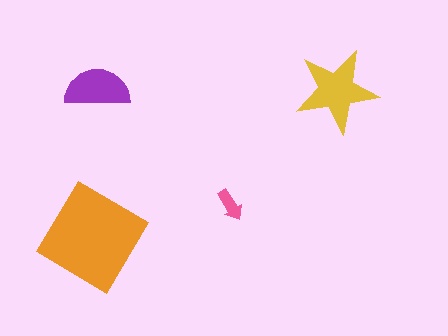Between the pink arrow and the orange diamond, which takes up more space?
The orange diamond.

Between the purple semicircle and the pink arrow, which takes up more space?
The purple semicircle.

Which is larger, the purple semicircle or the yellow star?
The yellow star.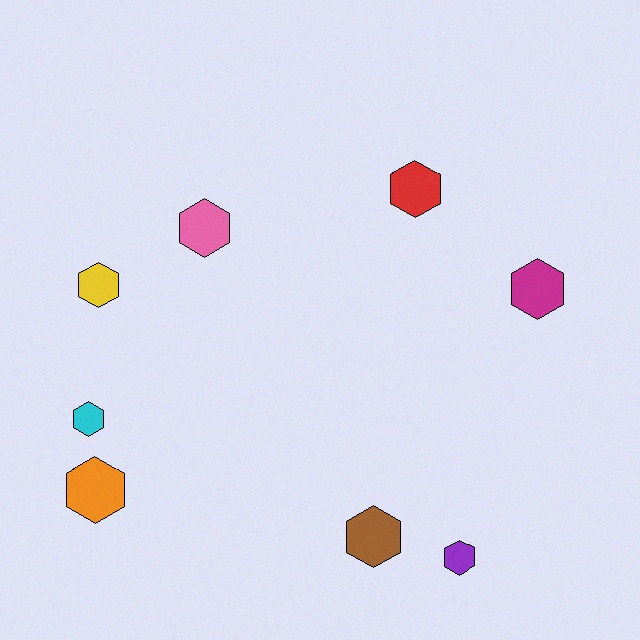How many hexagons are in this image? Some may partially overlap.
There are 8 hexagons.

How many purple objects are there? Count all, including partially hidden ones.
There is 1 purple object.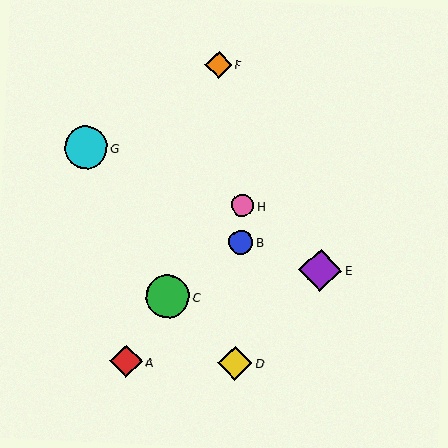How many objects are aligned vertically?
3 objects (B, D, H) are aligned vertically.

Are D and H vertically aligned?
Yes, both are at x≈235.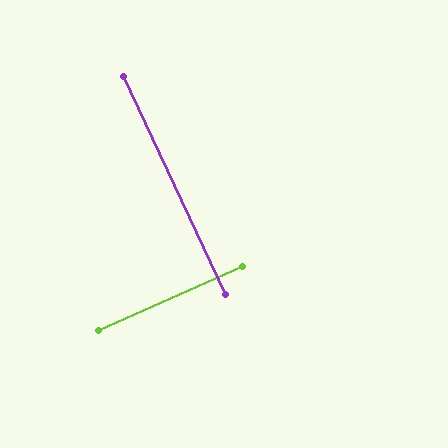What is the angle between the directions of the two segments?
Approximately 89 degrees.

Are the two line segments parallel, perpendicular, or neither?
Perpendicular — they meet at approximately 89°.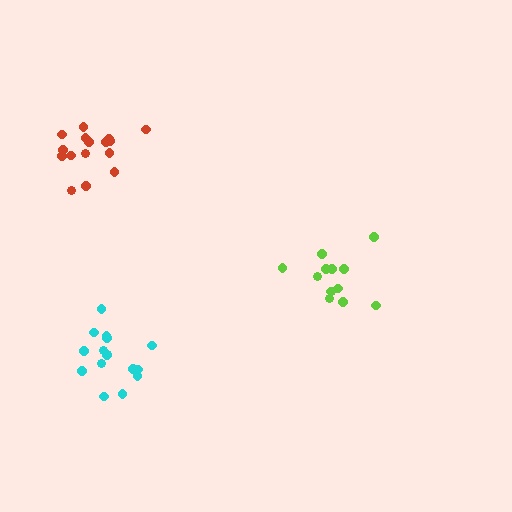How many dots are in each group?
Group 1: 13 dots, Group 2: 16 dots, Group 3: 16 dots (45 total).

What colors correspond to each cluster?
The clusters are colored: lime, cyan, red.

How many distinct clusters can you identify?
There are 3 distinct clusters.